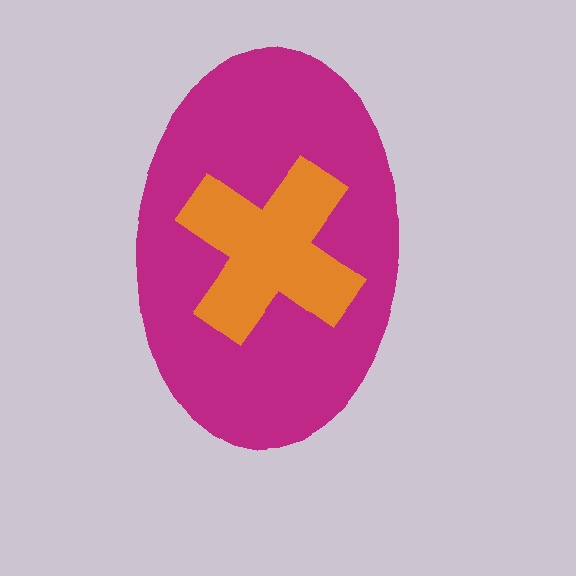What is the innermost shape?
The orange cross.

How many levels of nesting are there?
2.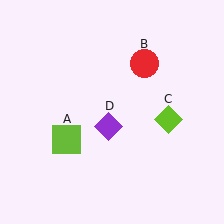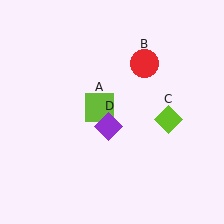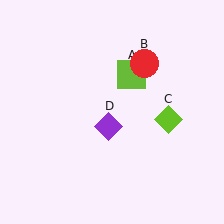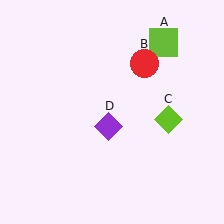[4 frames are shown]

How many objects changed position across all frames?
1 object changed position: lime square (object A).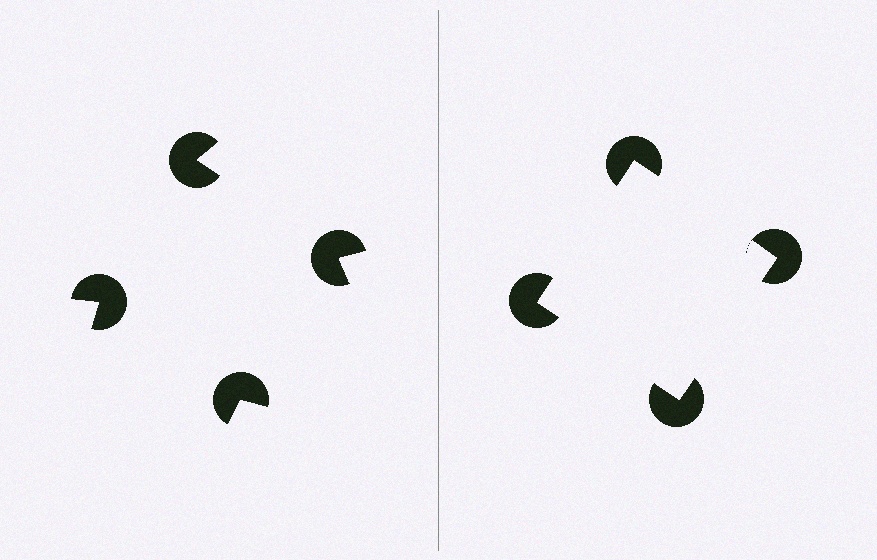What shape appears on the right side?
An illusory square.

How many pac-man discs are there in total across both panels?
8 — 4 on each side.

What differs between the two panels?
The pac-man discs are positioned identically on both sides; only the wedge orientations differ. On the right they align to a square; on the left they are misaligned.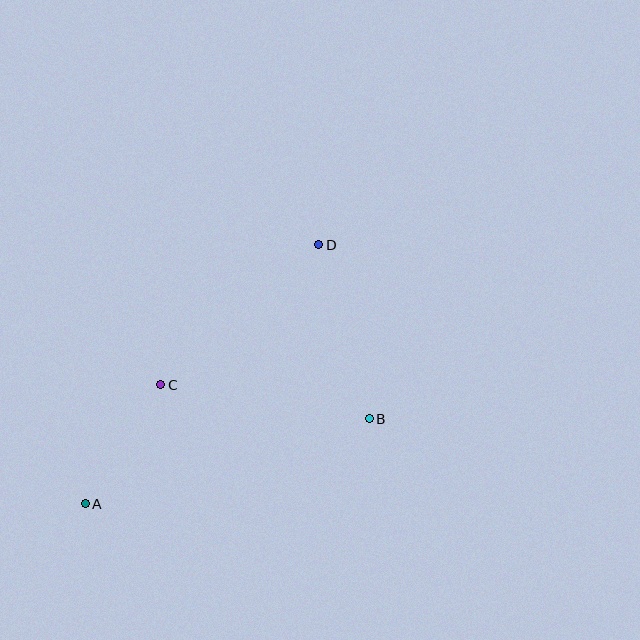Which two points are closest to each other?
Points A and C are closest to each other.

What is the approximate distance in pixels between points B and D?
The distance between B and D is approximately 181 pixels.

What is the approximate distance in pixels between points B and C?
The distance between B and C is approximately 211 pixels.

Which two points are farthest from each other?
Points A and D are farthest from each other.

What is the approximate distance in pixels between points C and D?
The distance between C and D is approximately 211 pixels.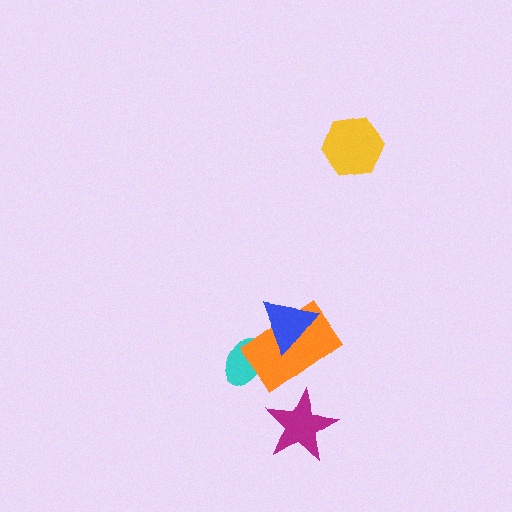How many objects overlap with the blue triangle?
1 object overlaps with the blue triangle.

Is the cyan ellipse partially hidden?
Yes, it is partially covered by another shape.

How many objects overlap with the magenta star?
0 objects overlap with the magenta star.